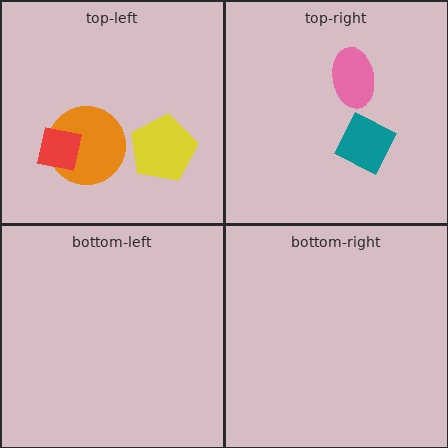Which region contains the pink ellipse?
The top-right region.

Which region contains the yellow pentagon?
The top-left region.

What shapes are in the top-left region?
The orange circle, the yellow pentagon, the red square.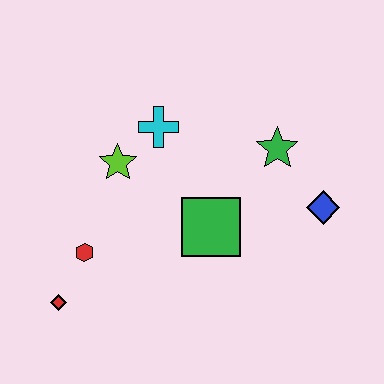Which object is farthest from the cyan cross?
The red diamond is farthest from the cyan cross.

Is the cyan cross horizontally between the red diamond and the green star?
Yes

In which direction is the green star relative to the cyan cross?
The green star is to the right of the cyan cross.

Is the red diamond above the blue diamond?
No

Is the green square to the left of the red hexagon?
No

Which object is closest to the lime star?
The cyan cross is closest to the lime star.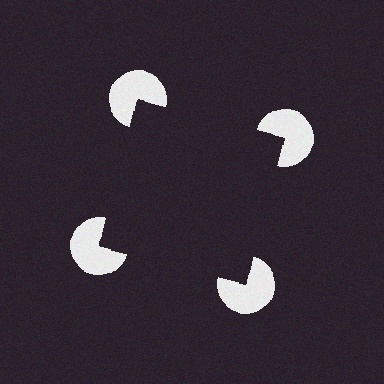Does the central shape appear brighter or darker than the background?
It typically appears slightly darker than the background, even though no actual brightness change is drawn.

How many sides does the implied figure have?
4 sides.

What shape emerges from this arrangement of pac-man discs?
An illusory square — its edges are inferred from the aligned wedge cuts in the pac-man discs, not physically drawn.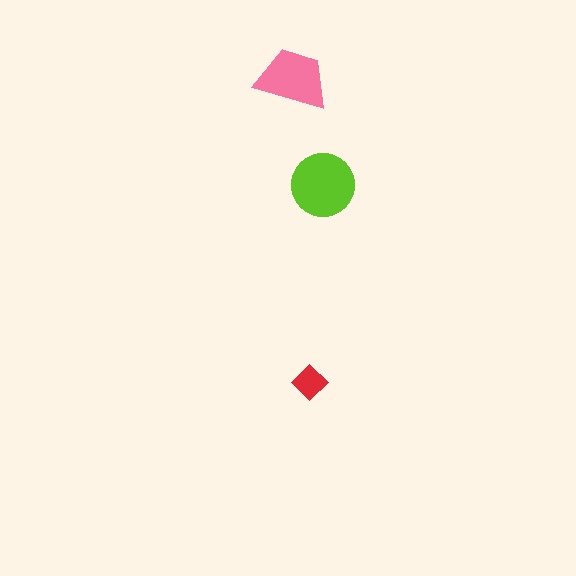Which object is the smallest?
The red diamond.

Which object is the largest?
The lime circle.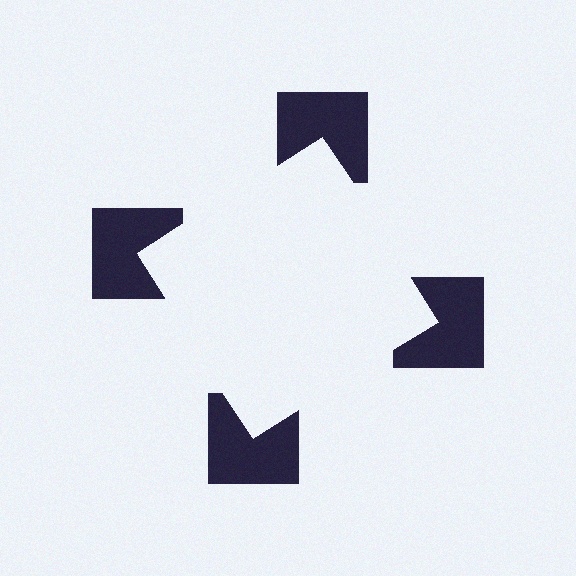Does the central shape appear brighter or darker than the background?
It typically appears slightly brighter than the background, even though no actual brightness change is drawn.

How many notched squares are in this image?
There are 4 — one at each vertex of the illusory square.